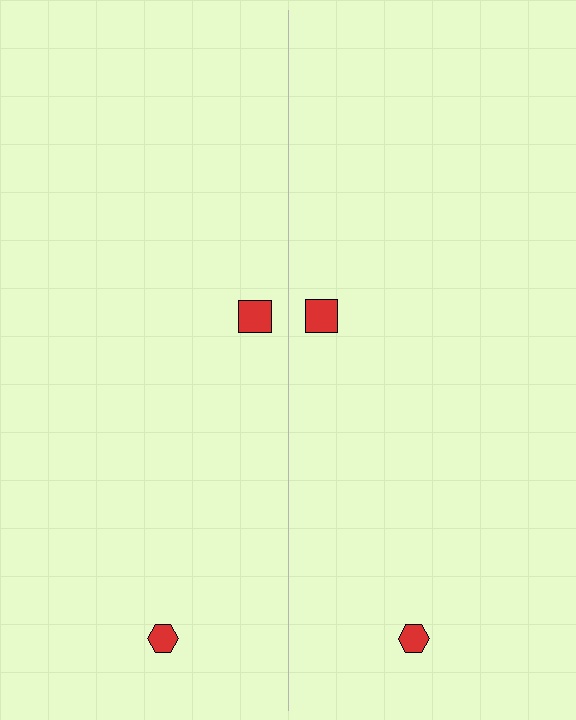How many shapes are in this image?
There are 4 shapes in this image.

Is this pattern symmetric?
Yes, this pattern has bilateral (reflection) symmetry.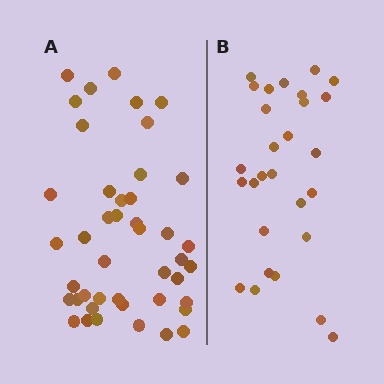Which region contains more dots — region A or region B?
Region A (the left region) has more dots.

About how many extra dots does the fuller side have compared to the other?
Region A has approximately 15 more dots than region B.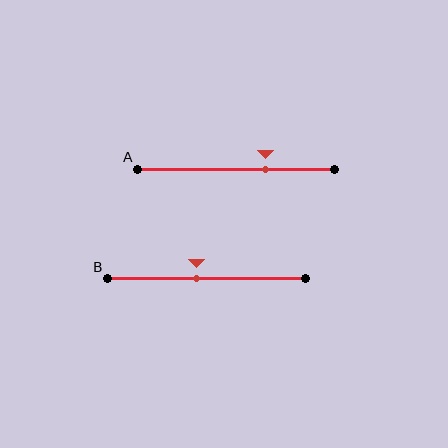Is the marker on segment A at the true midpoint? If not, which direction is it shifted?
No, the marker on segment A is shifted to the right by about 15% of the segment length.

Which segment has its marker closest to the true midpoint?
Segment B has its marker closest to the true midpoint.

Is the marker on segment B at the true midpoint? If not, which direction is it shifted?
No, the marker on segment B is shifted to the left by about 5% of the segment length.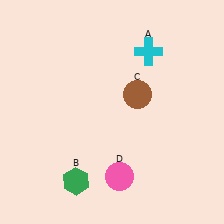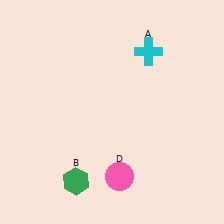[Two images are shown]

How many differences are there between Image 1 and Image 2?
There is 1 difference between the two images.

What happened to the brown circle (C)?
The brown circle (C) was removed in Image 2. It was in the top-right area of Image 1.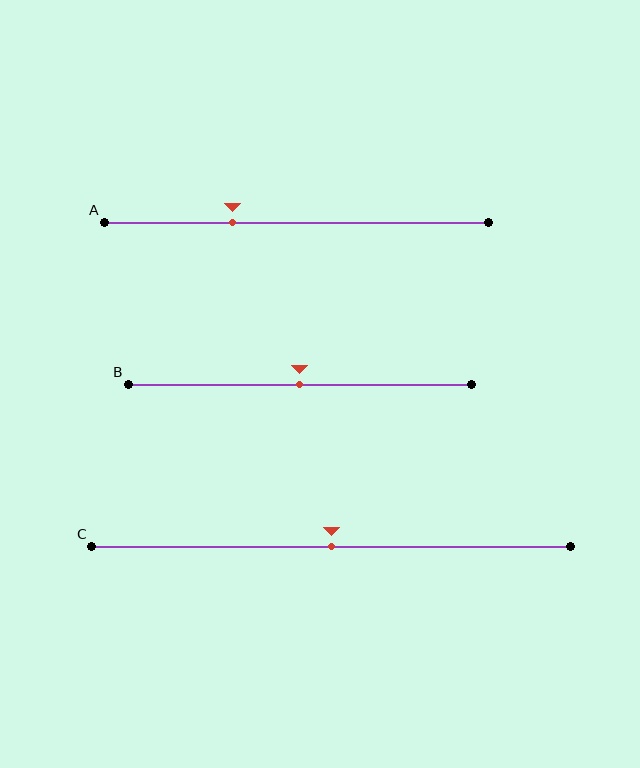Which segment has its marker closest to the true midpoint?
Segment B has its marker closest to the true midpoint.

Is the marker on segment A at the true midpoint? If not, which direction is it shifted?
No, the marker on segment A is shifted to the left by about 17% of the segment length.